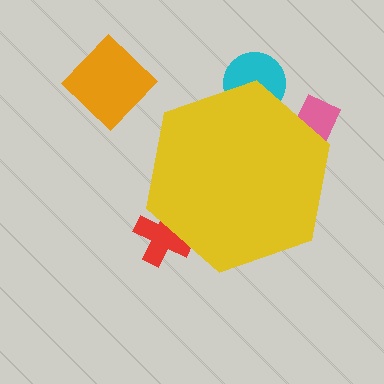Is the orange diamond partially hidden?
No, the orange diamond is fully visible.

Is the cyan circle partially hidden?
Yes, the cyan circle is partially hidden behind the yellow hexagon.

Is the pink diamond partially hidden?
Yes, the pink diamond is partially hidden behind the yellow hexagon.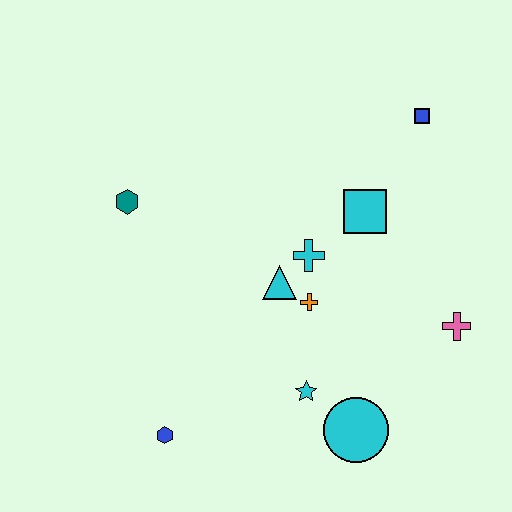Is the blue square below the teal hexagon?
No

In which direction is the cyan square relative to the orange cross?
The cyan square is above the orange cross.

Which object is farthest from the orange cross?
The blue square is farthest from the orange cross.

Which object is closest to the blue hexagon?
The cyan star is closest to the blue hexagon.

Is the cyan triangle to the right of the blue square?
No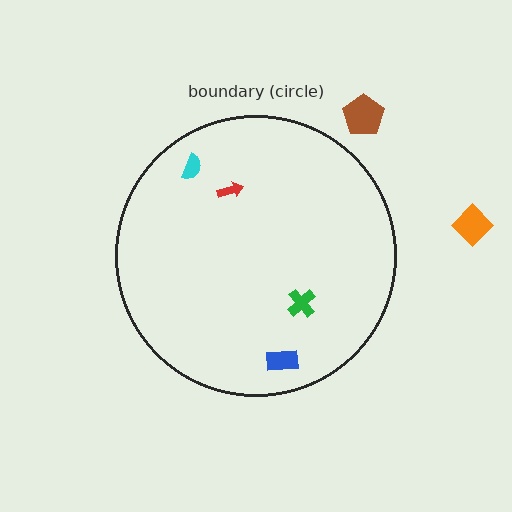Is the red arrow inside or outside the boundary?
Inside.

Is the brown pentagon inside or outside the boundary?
Outside.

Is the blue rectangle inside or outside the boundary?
Inside.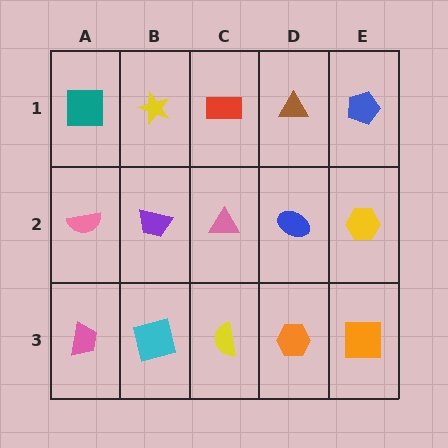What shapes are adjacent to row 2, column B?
A yellow star (row 1, column B), a cyan square (row 3, column B), a pink semicircle (row 2, column A), a pink triangle (row 2, column C).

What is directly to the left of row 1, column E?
A brown triangle.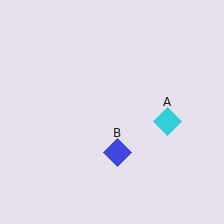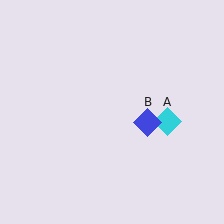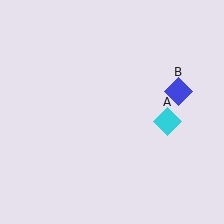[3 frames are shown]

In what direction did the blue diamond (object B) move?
The blue diamond (object B) moved up and to the right.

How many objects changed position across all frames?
1 object changed position: blue diamond (object B).